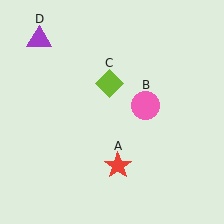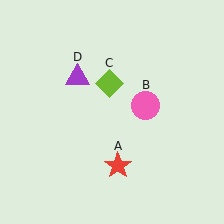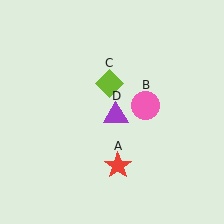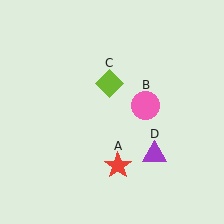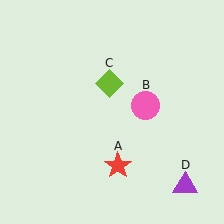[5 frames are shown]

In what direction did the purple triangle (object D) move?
The purple triangle (object D) moved down and to the right.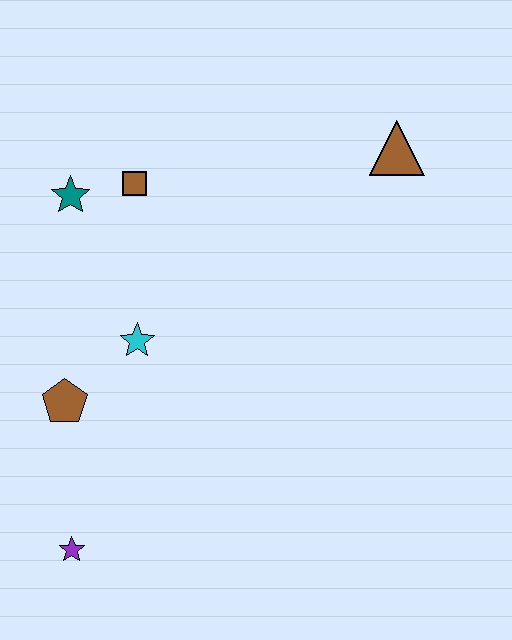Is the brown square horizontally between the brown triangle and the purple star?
Yes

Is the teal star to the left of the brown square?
Yes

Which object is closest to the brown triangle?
The brown square is closest to the brown triangle.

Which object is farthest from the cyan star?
The brown triangle is farthest from the cyan star.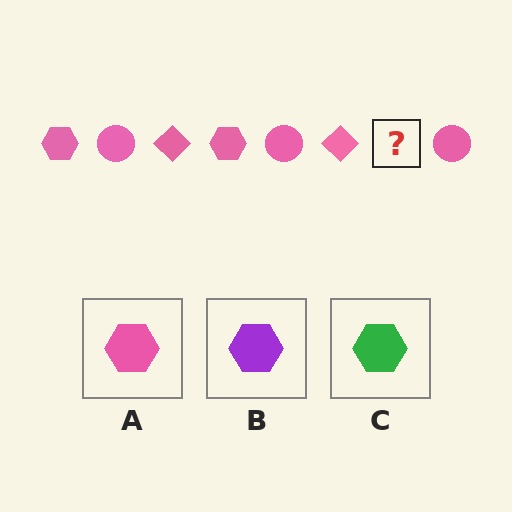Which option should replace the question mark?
Option A.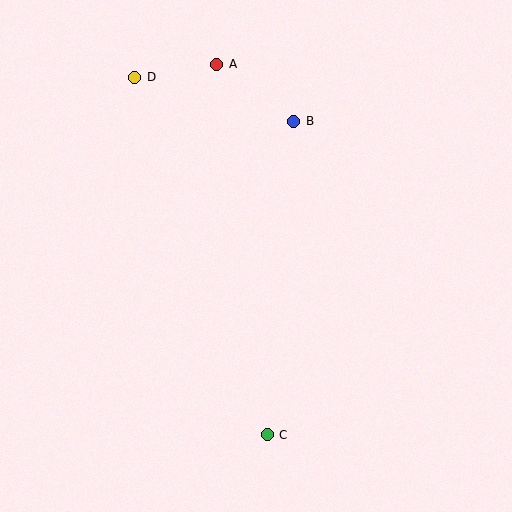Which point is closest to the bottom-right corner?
Point C is closest to the bottom-right corner.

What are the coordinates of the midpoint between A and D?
The midpoint between A and D is at (176, 71).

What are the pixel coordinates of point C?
Point C is at (267, 435).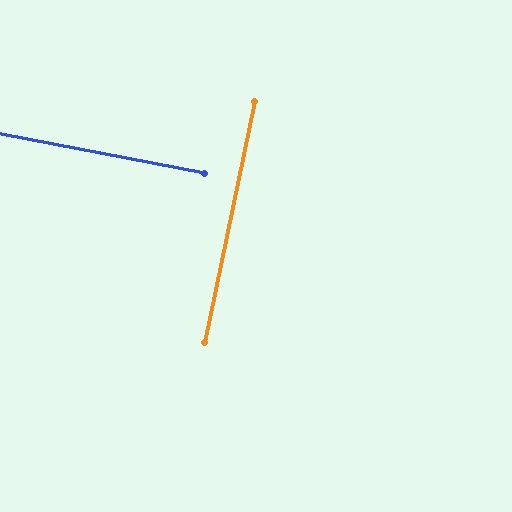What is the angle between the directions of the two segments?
Approximately 89 degrees.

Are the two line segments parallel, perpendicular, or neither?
Perpendicular — they meet at approximately 89°.